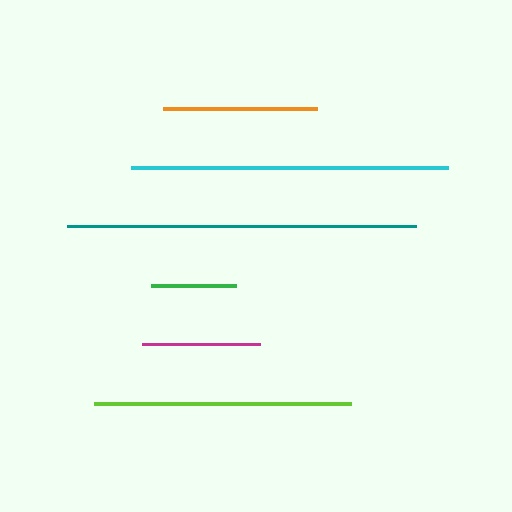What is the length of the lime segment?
The lime segment is approximately 256 pixels long.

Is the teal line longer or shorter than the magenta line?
The teal line is longer than the magenta line.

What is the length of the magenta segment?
The magenta segment is approximately 118 pixels long.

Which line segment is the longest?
The teal line is the longest at approximately 350 pixels.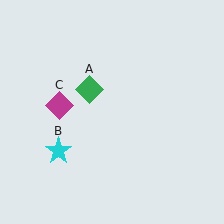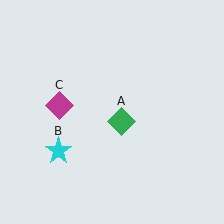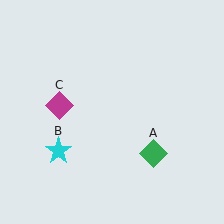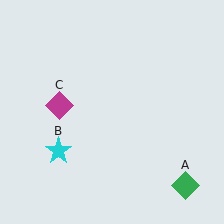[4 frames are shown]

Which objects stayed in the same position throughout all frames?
Cyan star (object B) and magenta diamond (object C) remained stationary.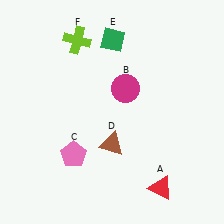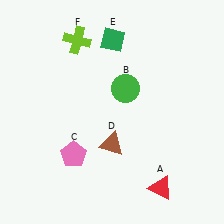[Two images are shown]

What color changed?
The circle (B) changed from magenta in Image 1 to green in Image 2.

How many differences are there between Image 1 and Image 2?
There is 1 difference between the two images.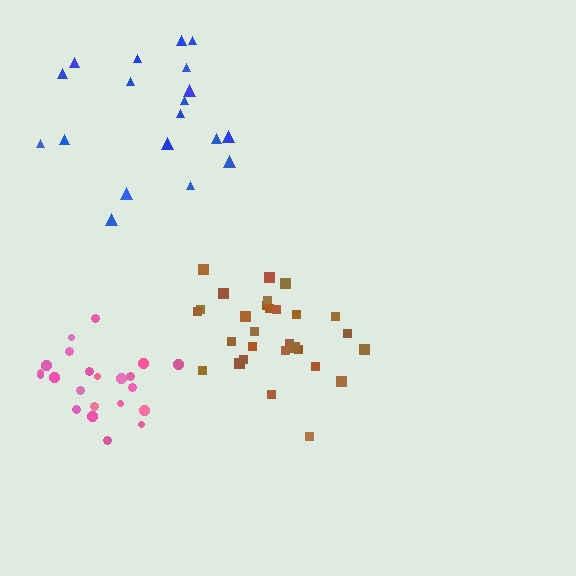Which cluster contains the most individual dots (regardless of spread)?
Brown (29).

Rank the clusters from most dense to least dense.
pink, brown, blue.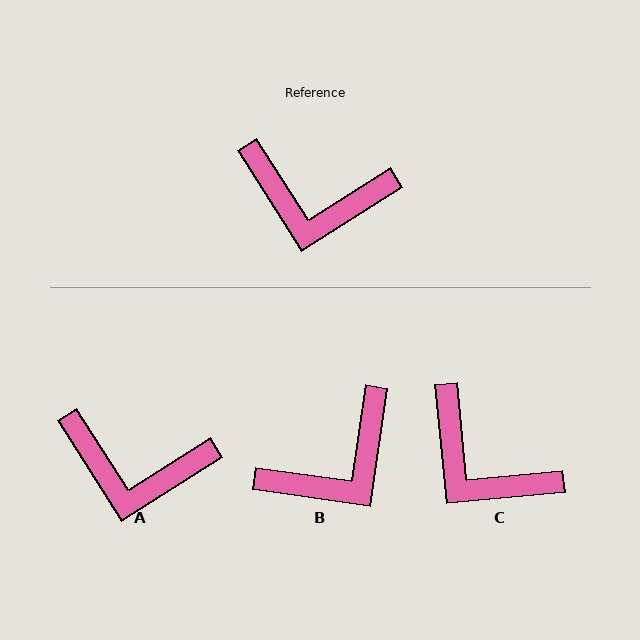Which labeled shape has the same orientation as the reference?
A.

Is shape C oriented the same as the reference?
No, it is off by about 27 degrees.